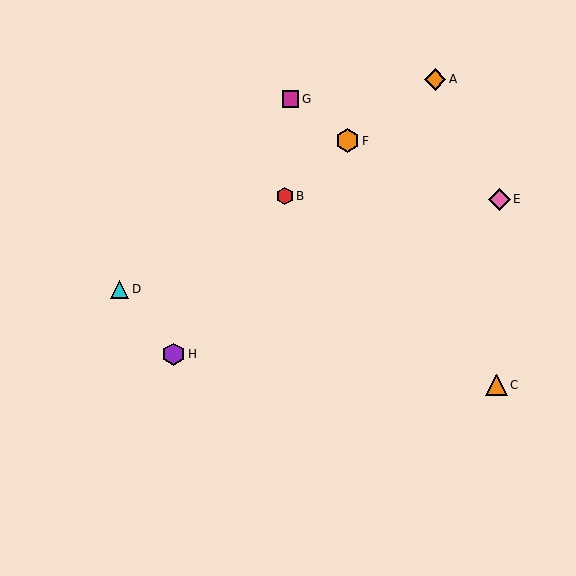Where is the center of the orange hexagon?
The center of the orange hexagon is at (348, 141).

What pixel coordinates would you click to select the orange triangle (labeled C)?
Click at (496, 385) to select the orange triangle C.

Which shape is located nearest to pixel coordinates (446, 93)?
The orange diamond (labeled A) at (435, 79) is nearest to that location.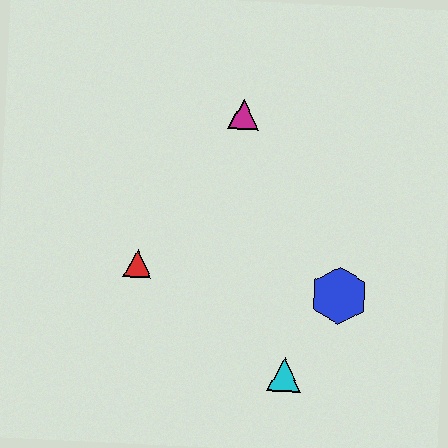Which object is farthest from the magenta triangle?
The cyan triangle is farthest from the magenta triangle.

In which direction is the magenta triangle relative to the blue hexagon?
The magenta triangle is above the blue hexagon.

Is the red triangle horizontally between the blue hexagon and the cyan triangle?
No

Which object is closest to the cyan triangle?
The blue hexagon is closest to the cyan triangle.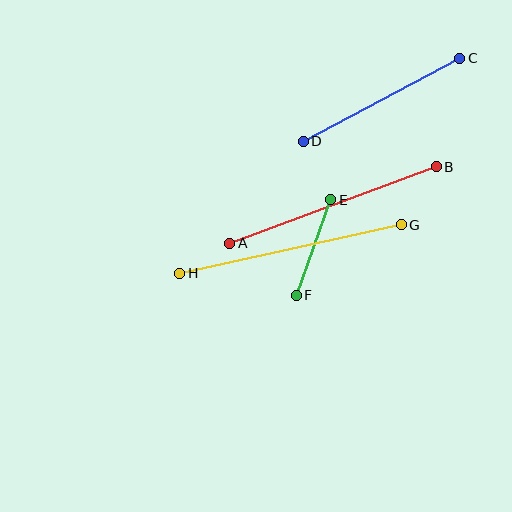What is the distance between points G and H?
The distance is approximately 227 pixels.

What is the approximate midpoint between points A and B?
The midpoint is at approximately (333, 205) pixels.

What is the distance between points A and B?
The distance is approximately 220 pixels.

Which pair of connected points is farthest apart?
Points G and H are farthest apart.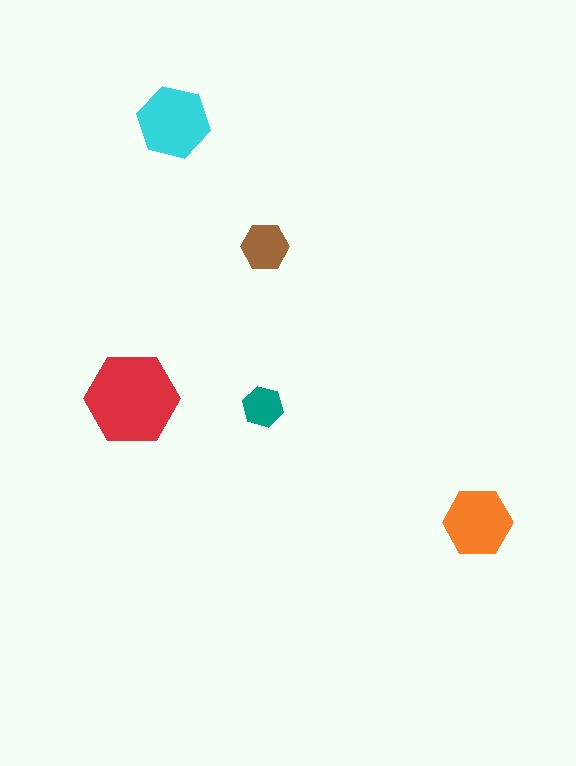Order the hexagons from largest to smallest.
the red one, the cyan one, the orange one, the brown one, the teal one.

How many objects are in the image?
There are 5 objects in the image.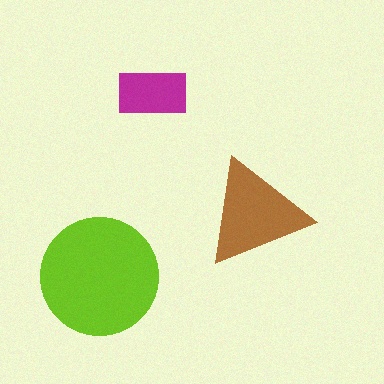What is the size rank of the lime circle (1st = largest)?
1st.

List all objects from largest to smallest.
The lime circle, the brown triangle, the magenta rectangle.